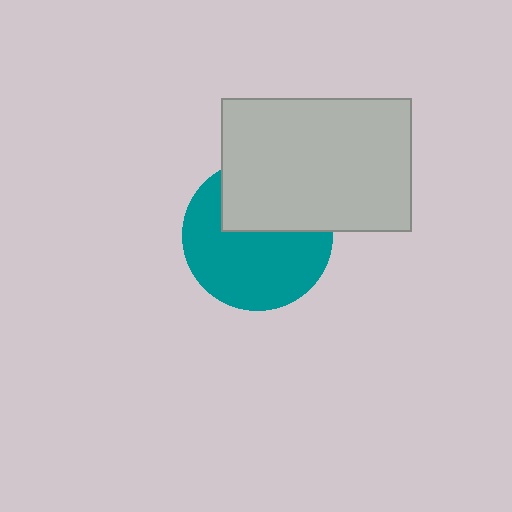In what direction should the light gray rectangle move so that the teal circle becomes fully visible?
The light gray rectangle should move up. That is the shortest direction to clear the overlap and leave the teal circle fully visible.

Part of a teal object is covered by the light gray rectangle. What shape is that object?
It is a circle.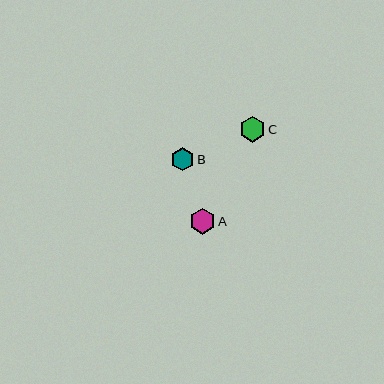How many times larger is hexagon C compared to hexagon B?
Hexagon C is approximately 1.1 times the size of hexagon B.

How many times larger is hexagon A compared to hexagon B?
Hexagon A is approximately 1.1 times the size of hexagon B.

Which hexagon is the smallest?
Hexagon B is the smallest with a size of approximately 23 pixels.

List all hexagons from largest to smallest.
From largest to smallest: A, C, B.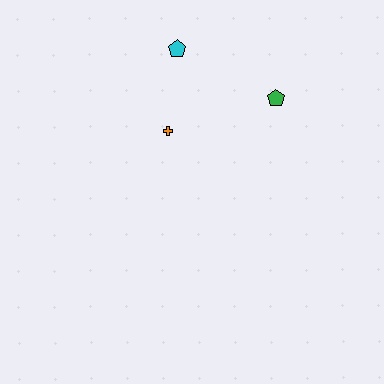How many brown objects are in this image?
There are no brown objects.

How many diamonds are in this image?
There are no diamonds.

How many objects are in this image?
There are 3 objects.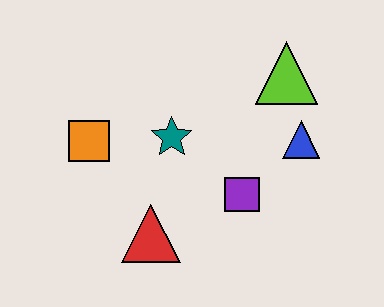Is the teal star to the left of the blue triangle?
Yes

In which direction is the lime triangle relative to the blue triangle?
The lime triangle is above the blue triangle.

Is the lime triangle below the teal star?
No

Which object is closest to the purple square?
The blue triangle is closest to the purple square.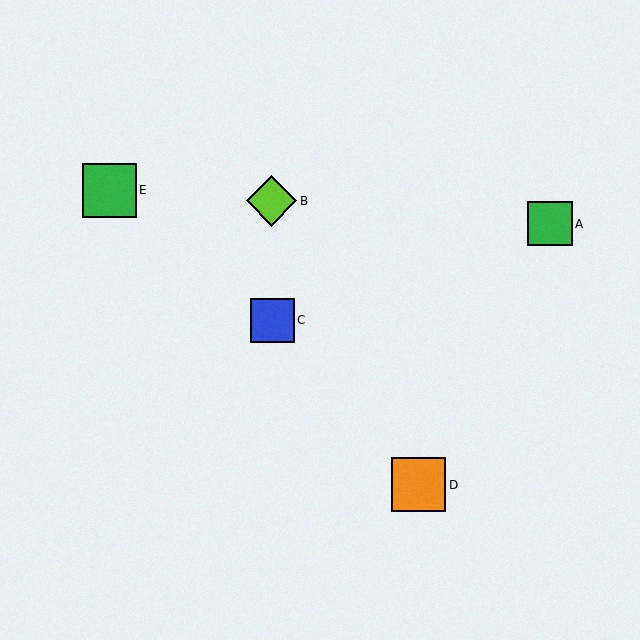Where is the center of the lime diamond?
The center of the lime diamond is at (272, 201).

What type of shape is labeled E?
Shape E is a green square.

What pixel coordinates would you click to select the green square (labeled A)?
Click at (550, 224) to select the green square A.